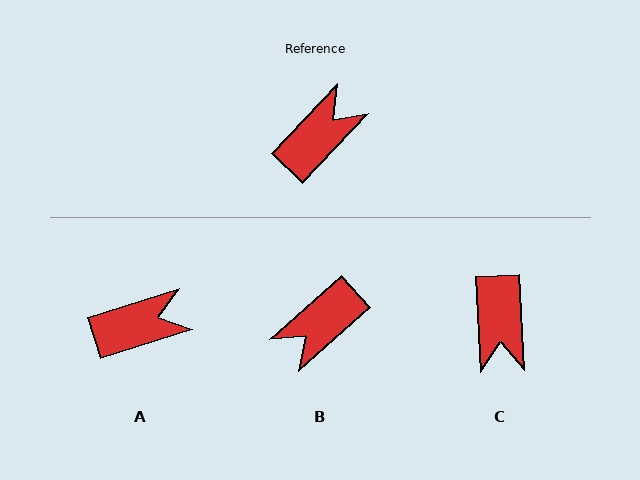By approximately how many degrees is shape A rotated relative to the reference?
Approximately 29 degrees clockwise.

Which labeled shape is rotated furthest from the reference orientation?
B, about 176 degrees away.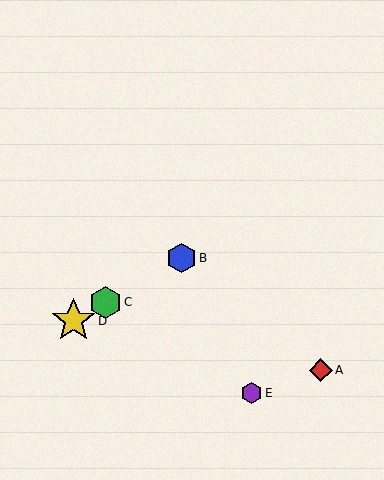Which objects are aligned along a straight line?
Objects B, C, D are aligned along a straight line.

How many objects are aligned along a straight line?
3 objects (B, C, D) are aligned along a straight line.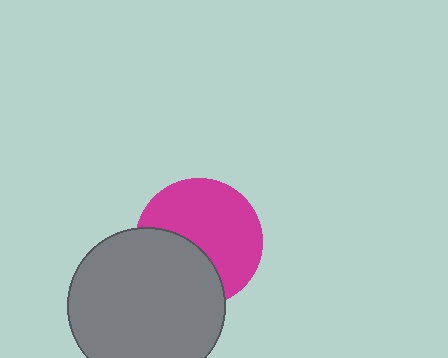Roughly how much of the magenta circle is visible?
About half of it is visible (roughly 62%).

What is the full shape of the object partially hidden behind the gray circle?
The partially hidden object is a magenta circle.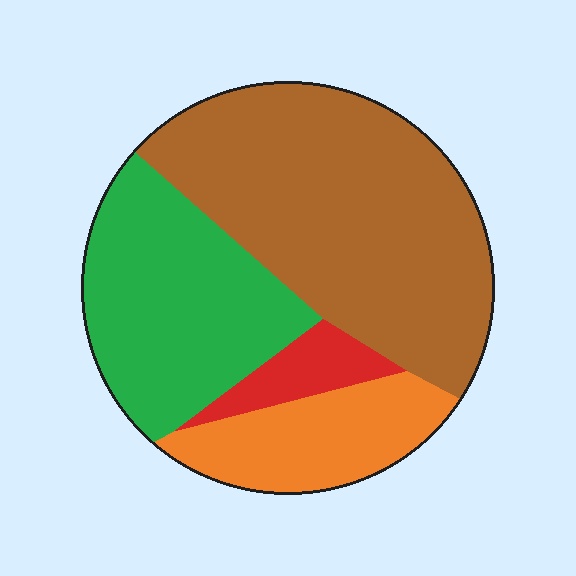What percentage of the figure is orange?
Orange takes up about one sixth (1/6) of the figure.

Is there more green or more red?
Green.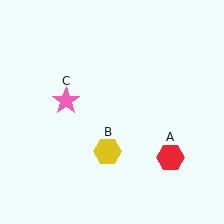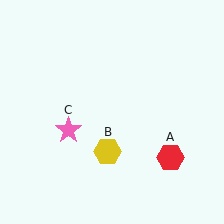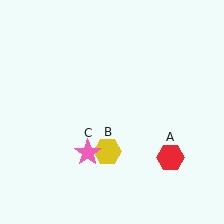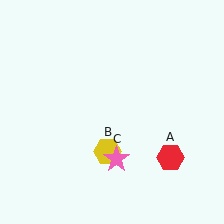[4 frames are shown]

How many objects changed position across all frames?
1 object changed position: pink star (object C).